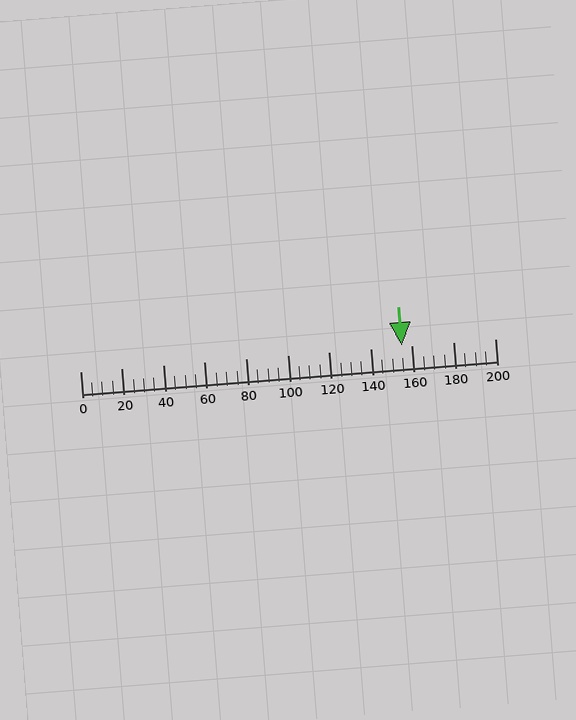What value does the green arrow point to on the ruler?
The green arrow points to approximately 155.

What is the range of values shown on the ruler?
The ruler shows values from 0 to 200.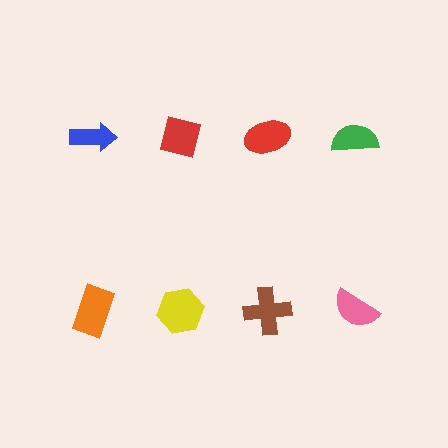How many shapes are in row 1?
4 shapes.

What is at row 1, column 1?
A blue arrow.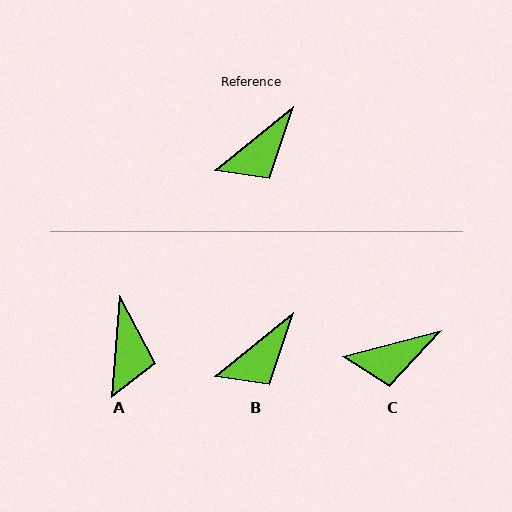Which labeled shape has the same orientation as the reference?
B.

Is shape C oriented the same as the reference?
No, it is off by about 24 degrees.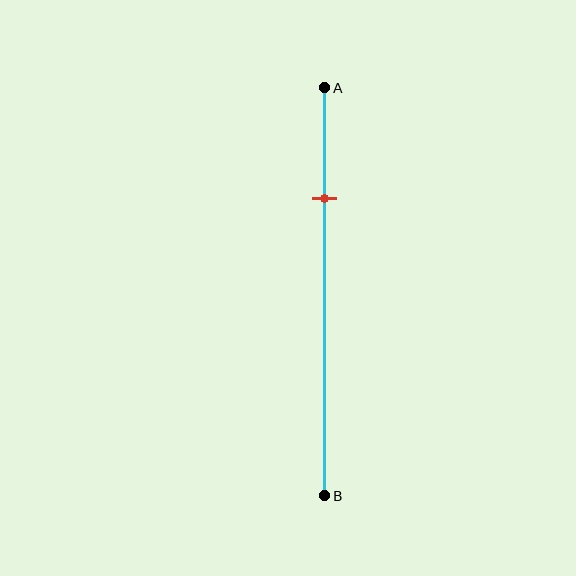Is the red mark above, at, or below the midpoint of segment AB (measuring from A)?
The red mark is above the midpoint of segment AB.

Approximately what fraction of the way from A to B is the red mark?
The red mark is approximately 25% of the way from A to B.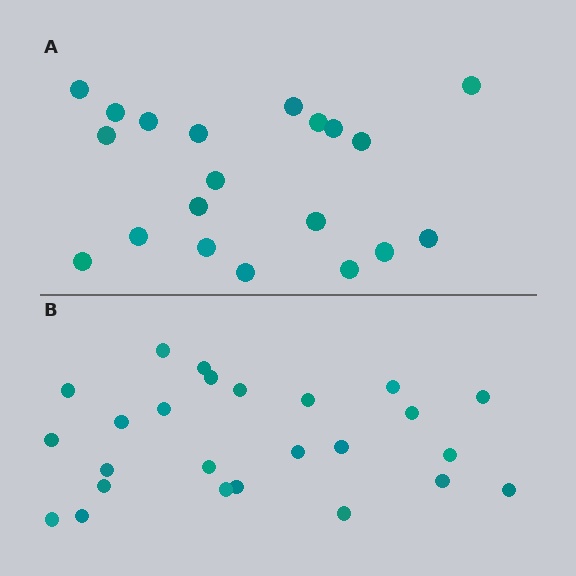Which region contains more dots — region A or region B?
Region B (the bottom region) has more dots.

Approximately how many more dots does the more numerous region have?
Region B has about 5 more dots than region A.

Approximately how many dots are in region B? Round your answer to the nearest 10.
About 20 dots. (The exact count is 25, which rounds to 20.)